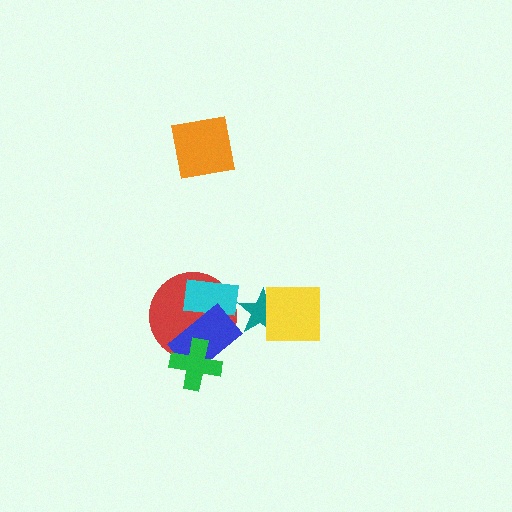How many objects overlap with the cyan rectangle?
2 objects overlap with the cyan rectangle.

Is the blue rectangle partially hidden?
Yes, it is partially covered by another shape.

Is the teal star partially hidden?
Yes, it is partially covered by another shape.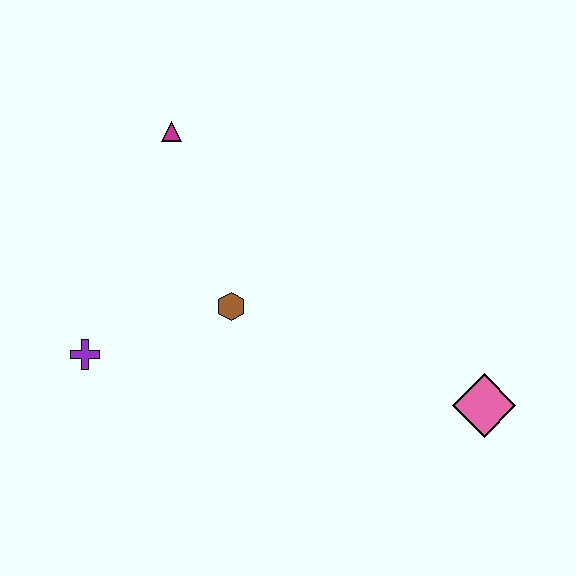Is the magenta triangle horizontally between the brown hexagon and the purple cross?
Yes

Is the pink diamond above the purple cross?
No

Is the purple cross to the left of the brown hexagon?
Yes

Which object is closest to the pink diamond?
The brown hexagon is closest to the pink diamond.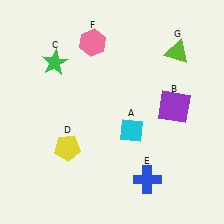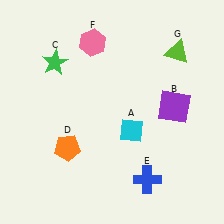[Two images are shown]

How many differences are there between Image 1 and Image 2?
There is 1 difference between the two images.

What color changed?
The pentagon (D) changed from yellow in Image 1 to orange in Image 2.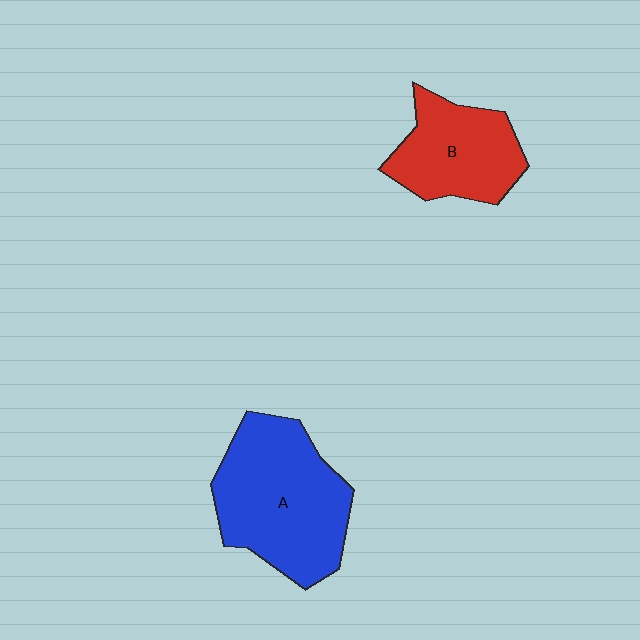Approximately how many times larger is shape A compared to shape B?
Approximately 1.5 times.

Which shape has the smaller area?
Shape B (red).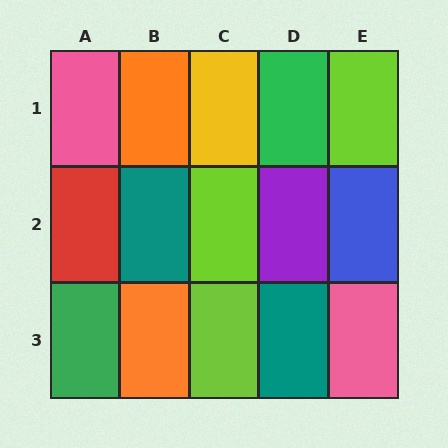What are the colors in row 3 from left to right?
Green, orange, lime, teal, pink.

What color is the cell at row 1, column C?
Yellow.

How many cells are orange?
2 cells are orange.